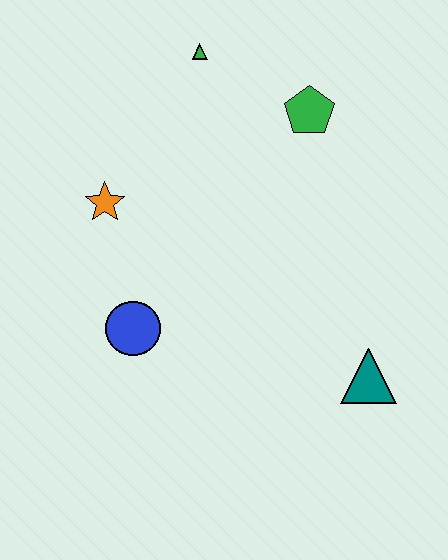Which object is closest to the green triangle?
The green pentagon is closest to the green triangle.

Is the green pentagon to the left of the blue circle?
No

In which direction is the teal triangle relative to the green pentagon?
The teal triangle is below the green pentagon.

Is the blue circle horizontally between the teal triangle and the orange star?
Yes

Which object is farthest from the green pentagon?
The blue circle is farthest from the green pentagon.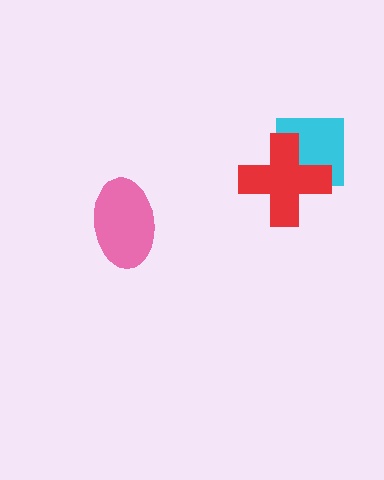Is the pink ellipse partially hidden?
No, no other shape covers it.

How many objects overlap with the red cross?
1 object overlaps with the red cross.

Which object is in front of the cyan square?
The red cross is in front of the cyan square.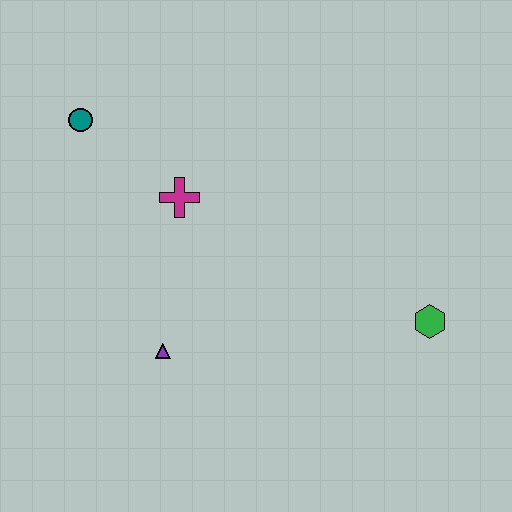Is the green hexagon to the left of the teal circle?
No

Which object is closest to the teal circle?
The magenta cross is closest to the teal circle.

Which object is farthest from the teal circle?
The green hexagon is farthest from the teal circle.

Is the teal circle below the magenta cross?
No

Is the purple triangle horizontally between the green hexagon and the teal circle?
Yes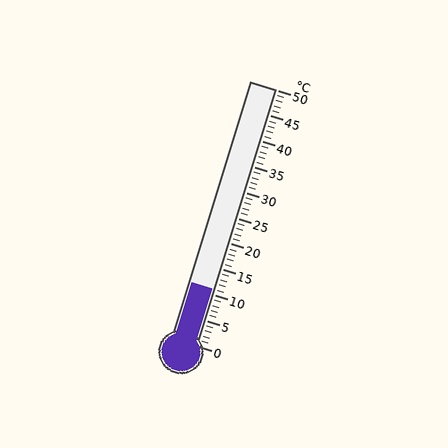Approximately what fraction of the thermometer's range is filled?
The thermometer is filled to approximately 20% of its range.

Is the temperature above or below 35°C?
The temperature is below 35°C.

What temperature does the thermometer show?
The thermometer shows approximately 11°C.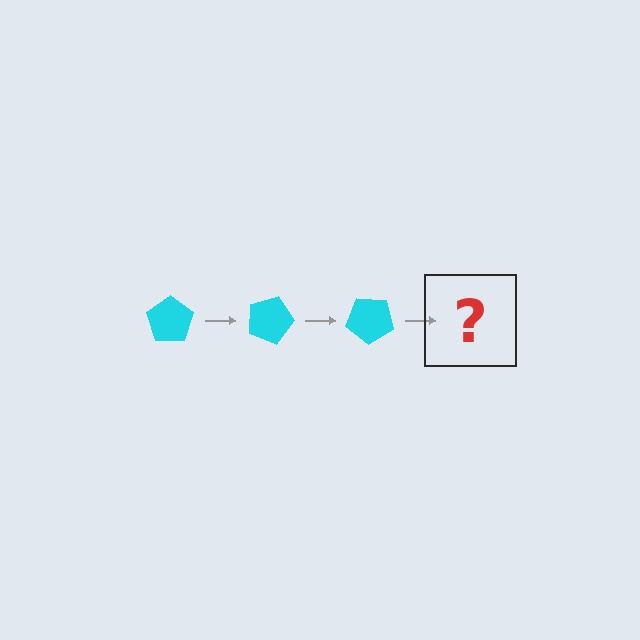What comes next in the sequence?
The next element should be a cyan pentagon rotated 60 degrees.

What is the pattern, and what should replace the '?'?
The pattern is that the pentagon rotates 20 degrees each step. The '?' should be a cyan pentagon rotated 60 degrees.